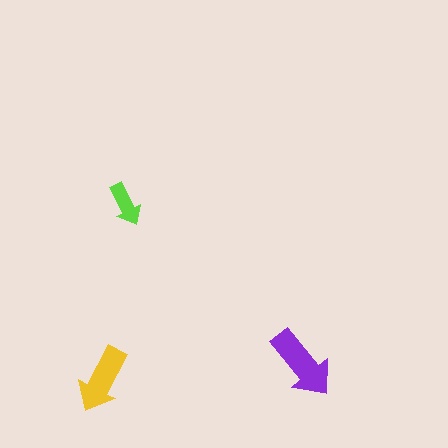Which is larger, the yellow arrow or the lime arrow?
The yellow one.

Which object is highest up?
The lime arrow is topmost.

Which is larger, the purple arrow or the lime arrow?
The purple one.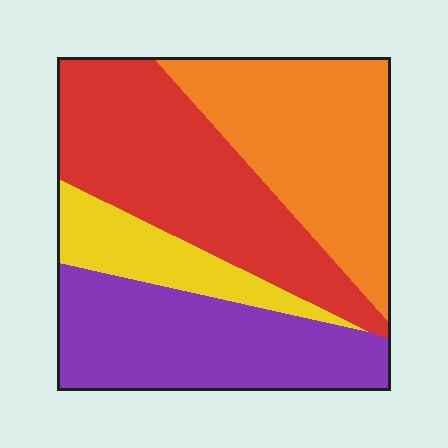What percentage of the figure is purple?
Purple takes up about one quarter (1/4) of the figure.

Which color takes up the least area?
Yellow, at roughly 10%.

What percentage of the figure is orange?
Orange takes up between a sixth and a third of the figure.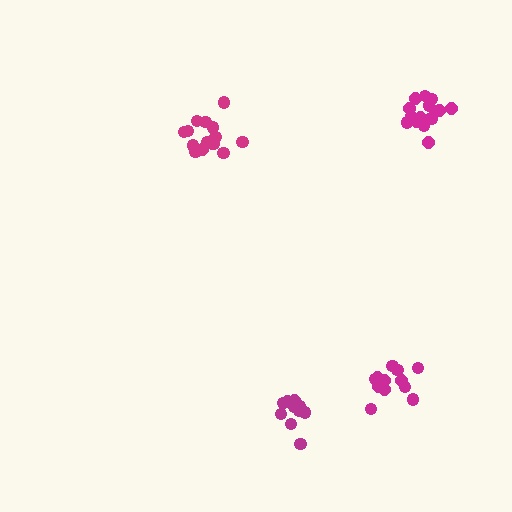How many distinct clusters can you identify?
There are 4 distinct clusters.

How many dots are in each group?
Group 1: 15 dots, Group 2: 14 dots, Group 3: 17 dots, Group 4: 11 dots (57 total).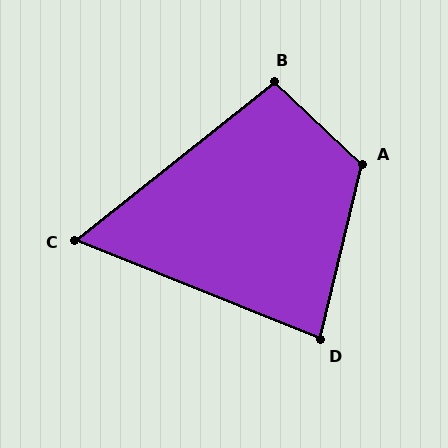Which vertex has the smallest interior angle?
C, at approximately 60 degrees.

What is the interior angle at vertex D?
Approximately 81 degrees (acute).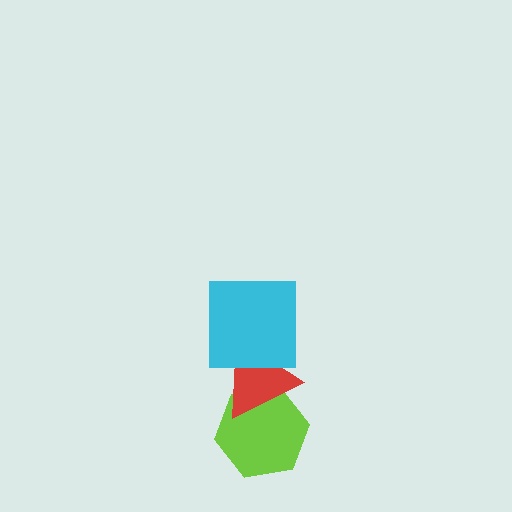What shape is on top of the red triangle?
The cyan square is on top of the red triangle.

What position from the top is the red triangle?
The red triangle is 2nd from the top.